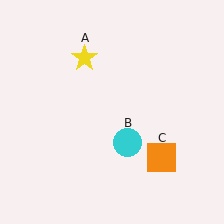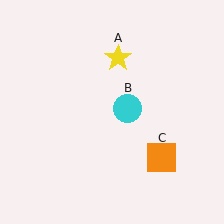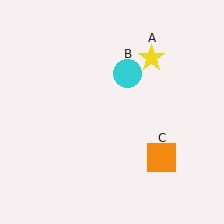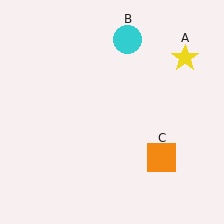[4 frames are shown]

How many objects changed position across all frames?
2 objects changed position: yellow star (object A), cyan circle (object B).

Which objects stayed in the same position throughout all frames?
Orange square (object C) remained stationary.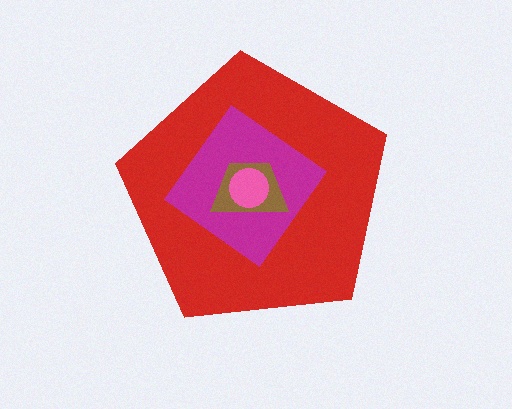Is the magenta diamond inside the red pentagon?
Yes.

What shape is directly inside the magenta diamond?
The brown trapezoid.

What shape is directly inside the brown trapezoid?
The pink circle.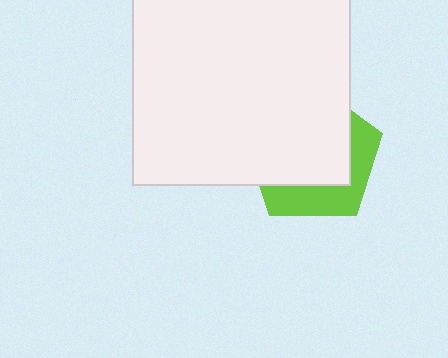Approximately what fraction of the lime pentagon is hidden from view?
Roughly 66% of the lime pentagon is hidden behind the white rectangle.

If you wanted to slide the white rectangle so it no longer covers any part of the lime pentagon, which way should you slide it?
Slide it toward the upper-left — that is the most direct way to separate the two shapes.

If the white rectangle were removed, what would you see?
You would see the complete lime pentagon.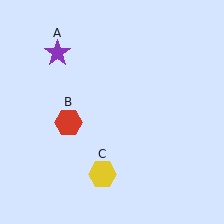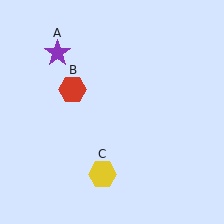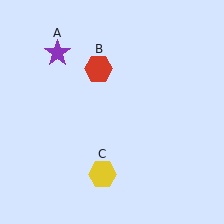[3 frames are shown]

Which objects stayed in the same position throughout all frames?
Purple star (object A) and yellow hexagon (object C) remained stationary.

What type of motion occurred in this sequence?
The red hexagon (object B) rotated clockwise around the center of the scene.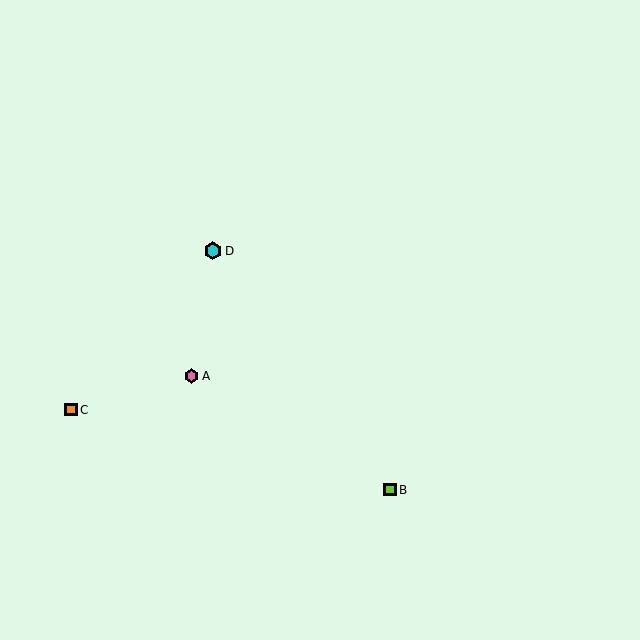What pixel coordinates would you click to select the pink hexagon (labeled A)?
Click at (192, 376) to select the pink hexagon A.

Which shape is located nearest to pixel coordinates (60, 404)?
The orange square (labeled C) at (71, 410) is nearest to that location.